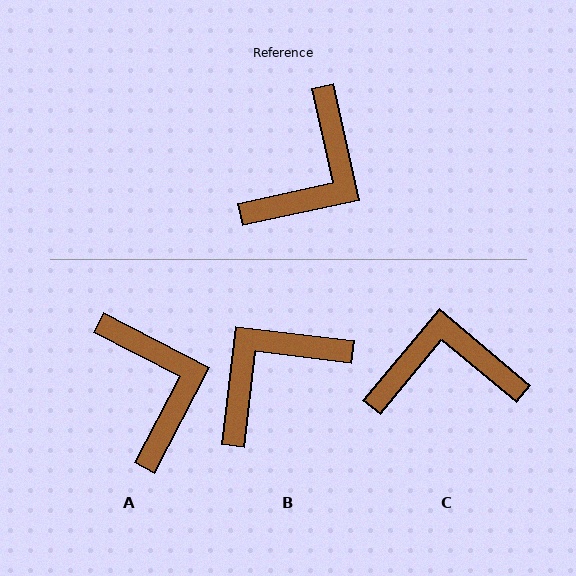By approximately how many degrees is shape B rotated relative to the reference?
Approximately 161 degrees counter-clockwise.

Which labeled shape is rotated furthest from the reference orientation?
B, about 161 degrees away.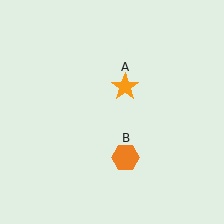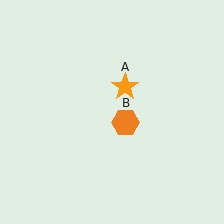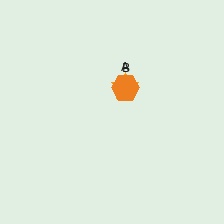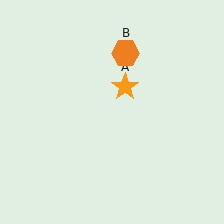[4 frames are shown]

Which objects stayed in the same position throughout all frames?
Orange star (object A) remained stationary.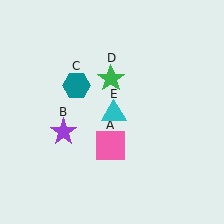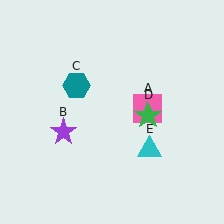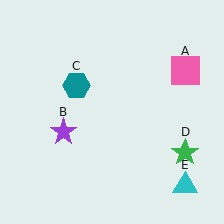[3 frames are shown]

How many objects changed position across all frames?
3 objects changed position: pink square (object A), green star (object D), cyan triangle (object E).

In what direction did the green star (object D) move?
The green star (object D) moved down and to the right.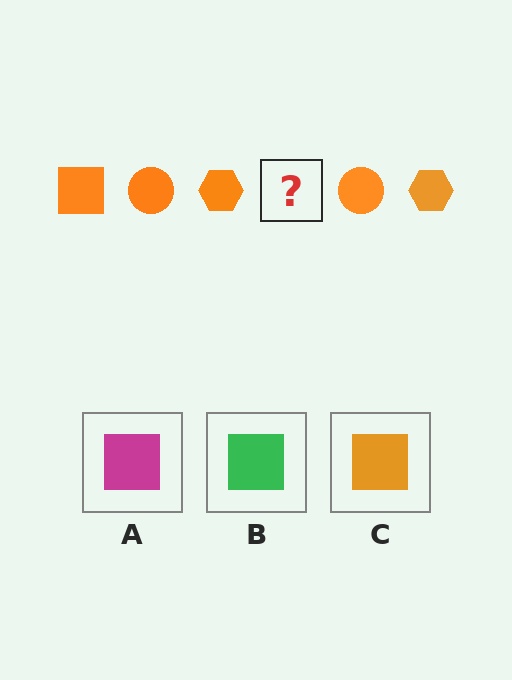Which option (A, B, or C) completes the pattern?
C.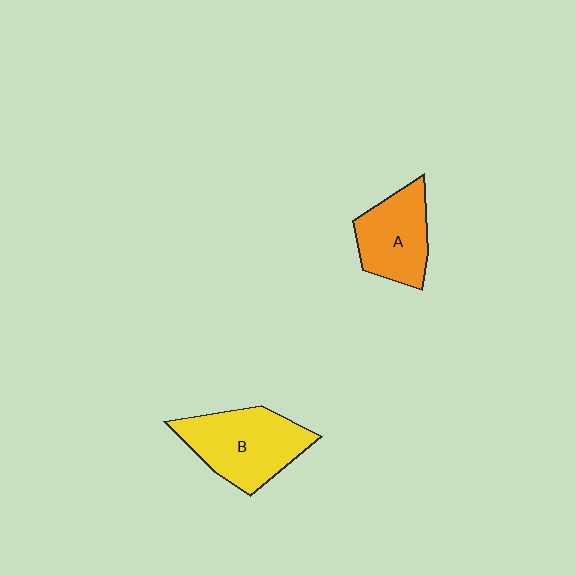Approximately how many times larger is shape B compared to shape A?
Approximately 1.3 times.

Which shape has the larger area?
Shape B (yellow).